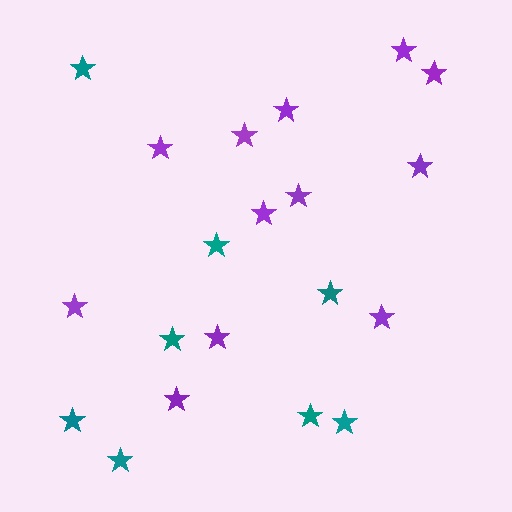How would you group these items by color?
There are 2 groups: one group of teal stars (8) and one group of purple stars (12).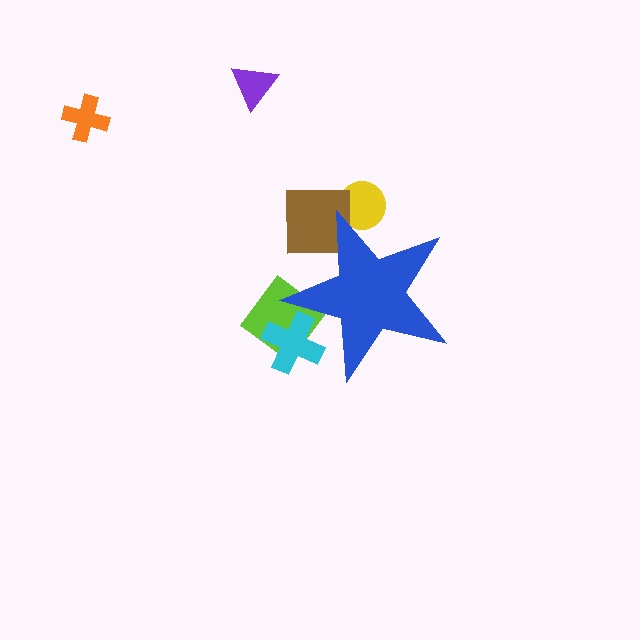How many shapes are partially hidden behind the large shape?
4 shapes are partially hidden.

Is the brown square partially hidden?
Yes, the brown square is partially hidden behind the blue star.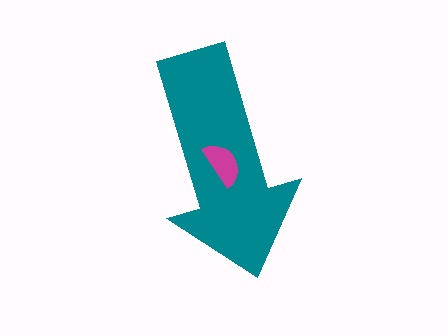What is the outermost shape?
The teal arrow.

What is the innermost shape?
The magenta semicircle.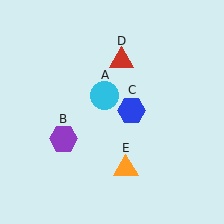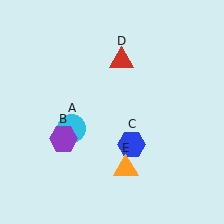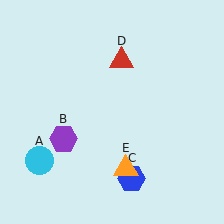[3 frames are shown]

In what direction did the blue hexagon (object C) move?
The blue hexagon (object C) moved down.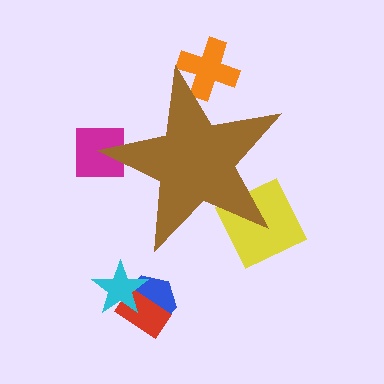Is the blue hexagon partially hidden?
No, the blue hexagon is fully visible.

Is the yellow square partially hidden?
Yes, the yellow square is partially hidden behind the brown star.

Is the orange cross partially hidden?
Yes, the orange cross is partially hidden behind the brown star.